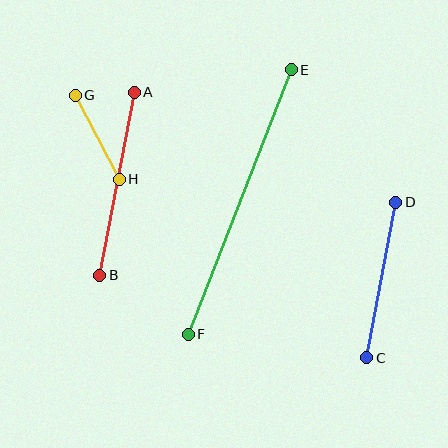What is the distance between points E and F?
The distance is approximately 284 pixels.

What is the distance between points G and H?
The distance is approximately 95 pixels.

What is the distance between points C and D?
The distance is approximately 158 pixels.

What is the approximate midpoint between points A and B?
The midpoint is at approximately (117, 184) pixels.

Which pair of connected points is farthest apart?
Points E and F are farthest apart.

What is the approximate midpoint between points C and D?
The midpoint is at approximately (381, 280) pixels.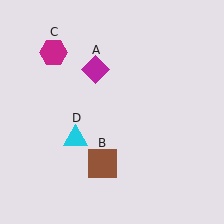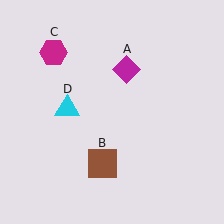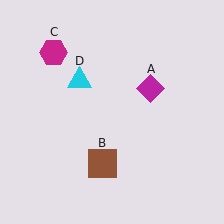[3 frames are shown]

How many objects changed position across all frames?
2 objects changed position: magenta diamond (object A), cyan triangle (object D).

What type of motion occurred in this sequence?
The magenta diamond (object A), cyan triangle (object D) rotated clockwise around the center of the scene.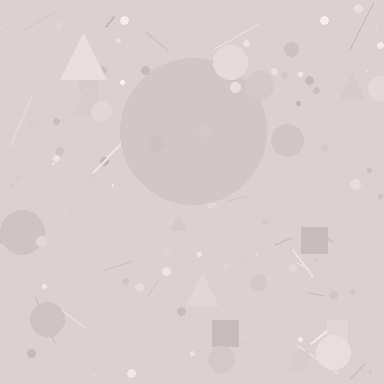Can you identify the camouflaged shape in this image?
The camouflaged shape is a circle.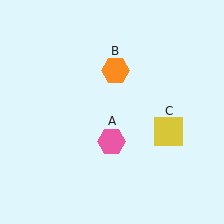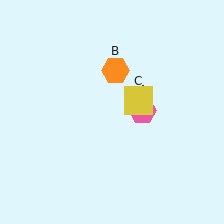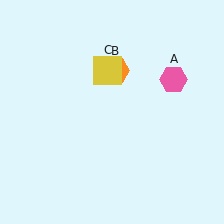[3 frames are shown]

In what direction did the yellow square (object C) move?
The yellow square (object C) moved up and to the left.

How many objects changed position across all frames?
2 objects changed position: pink hexagon (object A), yellow square (object C).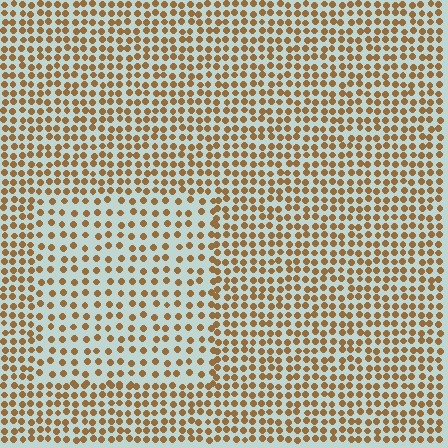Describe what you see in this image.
The image contains small brown elements arranged at two different densities. A rectangle-shaped region is visible where the elements are less densely packed than the surrounding area.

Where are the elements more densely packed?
The elements are more densely packed outside the rectangle boundary.